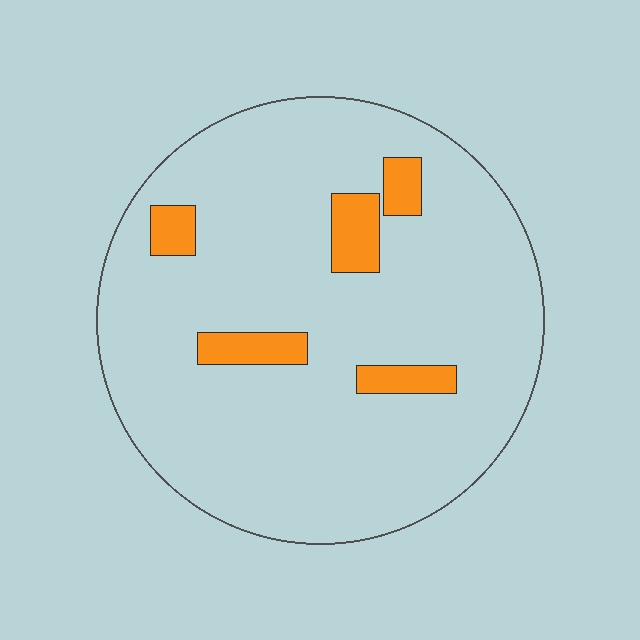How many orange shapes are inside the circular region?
5.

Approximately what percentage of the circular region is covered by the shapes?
Approximately 10%.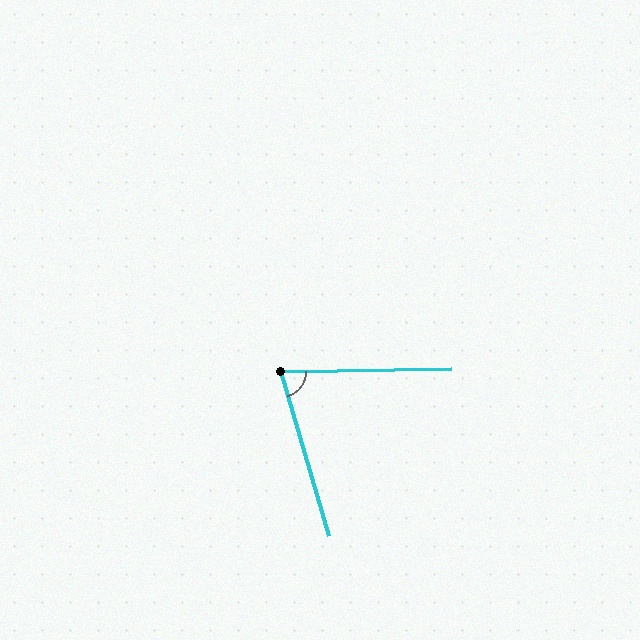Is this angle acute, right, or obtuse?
It is acute.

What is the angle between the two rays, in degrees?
Approximately 75 degrees.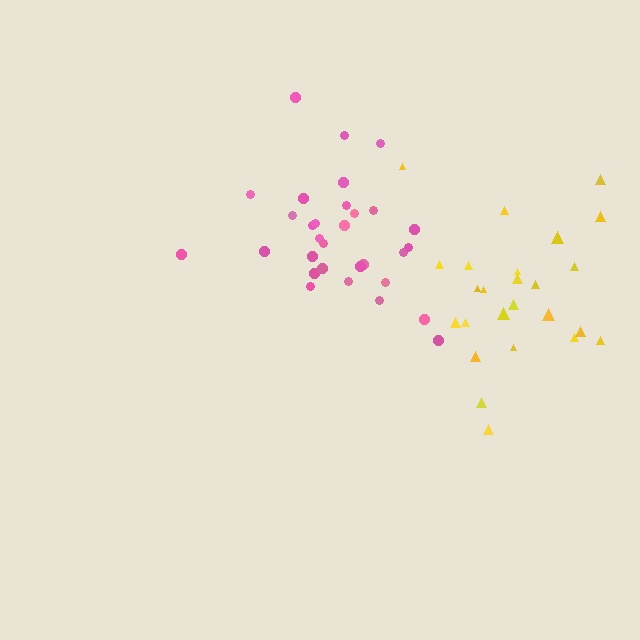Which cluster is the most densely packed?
Pink.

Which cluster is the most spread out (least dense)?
Yellow.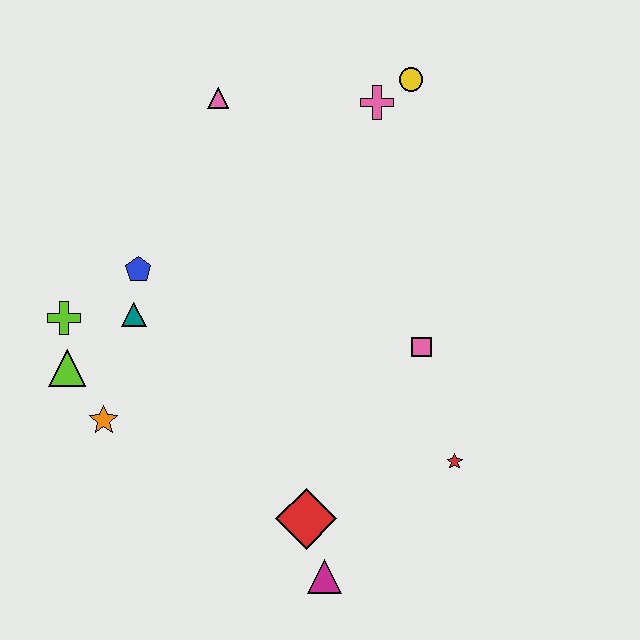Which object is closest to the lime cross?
The lime triangle is closest to the lime cross.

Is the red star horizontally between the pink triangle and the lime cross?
No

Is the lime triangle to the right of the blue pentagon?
No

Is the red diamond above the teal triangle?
No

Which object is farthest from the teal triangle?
The yellow circle is farthest from the teal triangle.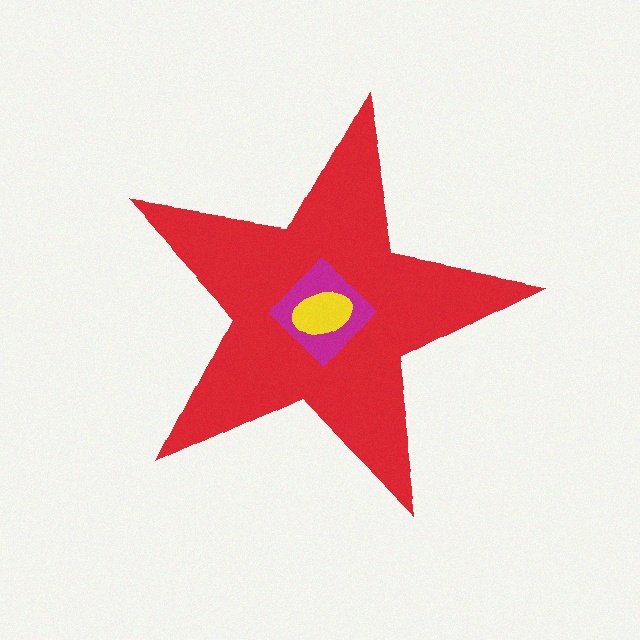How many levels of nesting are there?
3.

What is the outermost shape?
The red star.